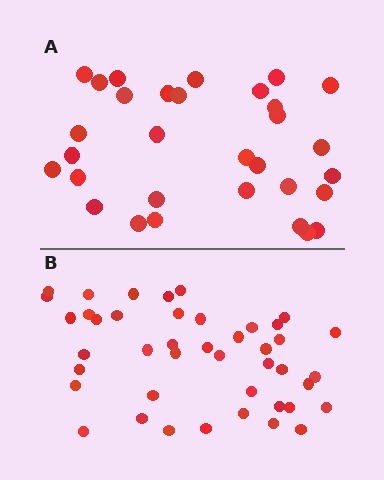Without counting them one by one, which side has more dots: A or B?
Region B (the bottom region) has more dots.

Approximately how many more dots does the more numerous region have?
Region B has roughly 12 or so more dots than region A.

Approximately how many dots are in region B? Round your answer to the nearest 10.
About 40 dots. (The exact count is 43, which rounds to 40.)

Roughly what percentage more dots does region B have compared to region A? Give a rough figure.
About 40% more.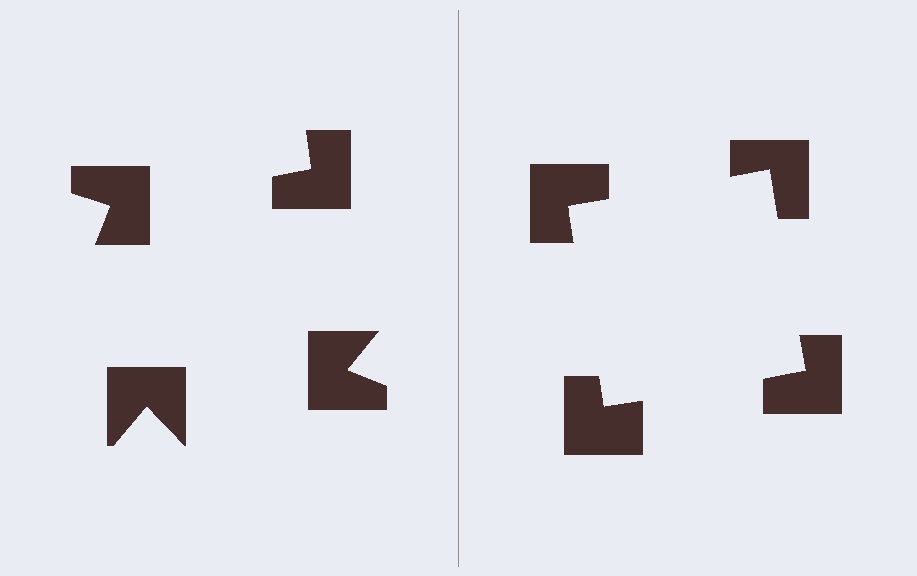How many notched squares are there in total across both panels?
8 — 4 on each side.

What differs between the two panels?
The notched squares are positioned identically on both sides; only the wedge orientations differ. On the right they align to a square; on the left they are misaligned.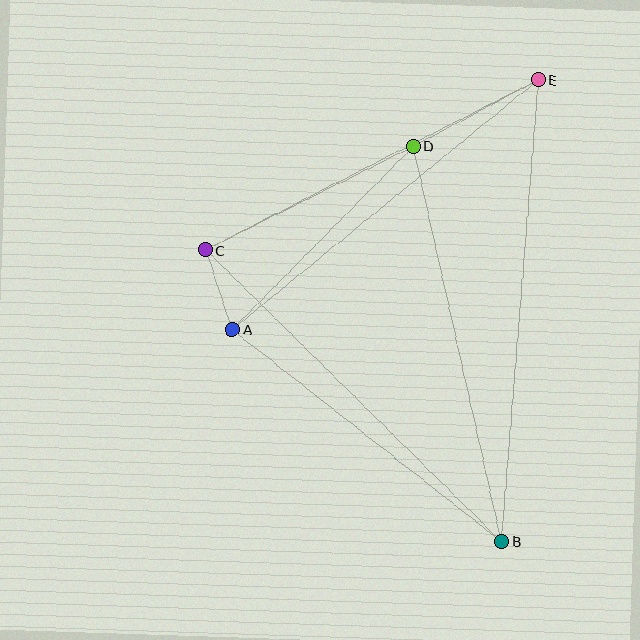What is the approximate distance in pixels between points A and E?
The distance between A and E is approximately 395 pixels.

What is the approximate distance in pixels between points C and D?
The distance between C and D is approximately 232 pixels.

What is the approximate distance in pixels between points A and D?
The distance between A and D is approximately 257 pixels.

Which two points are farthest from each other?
Points B and E are farthest from each other.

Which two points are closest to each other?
Points A and C are closest to each other.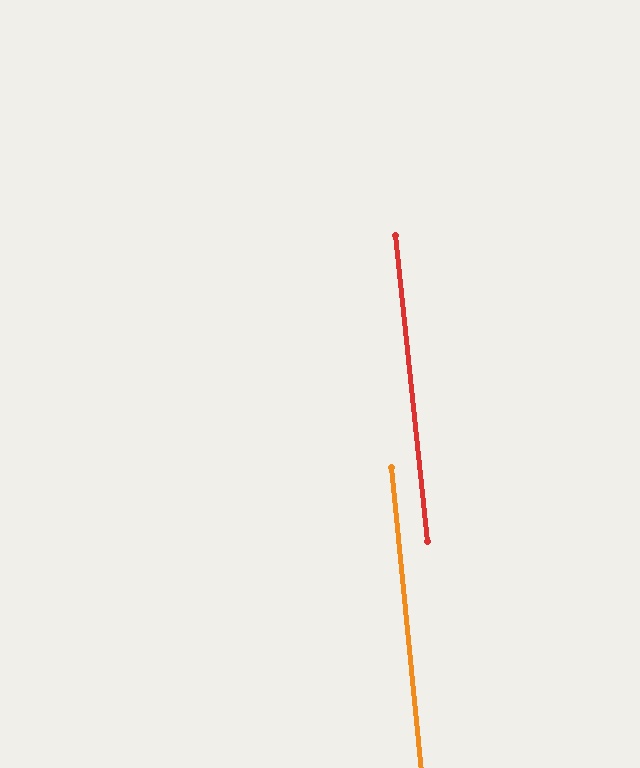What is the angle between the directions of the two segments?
Approximately 0 degrees.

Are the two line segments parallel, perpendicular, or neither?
Parallel — their directions differ by only 0.3°.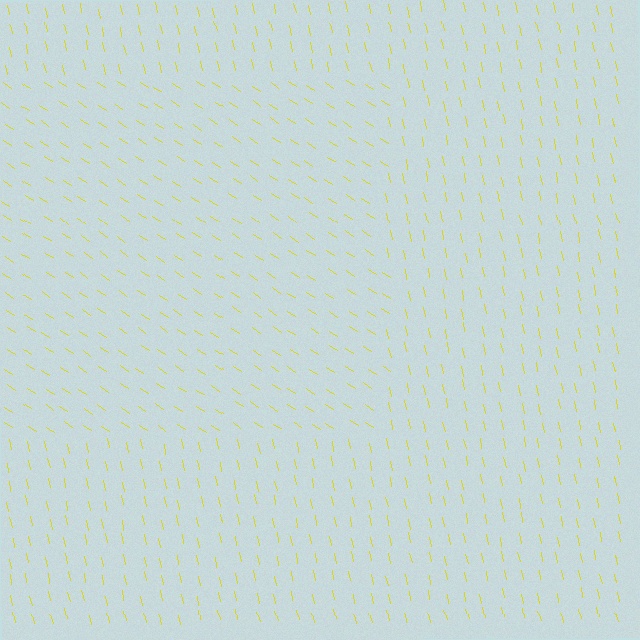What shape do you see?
I see a rectangle.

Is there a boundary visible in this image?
Yes, there is a texture boundary formed by a change in line orientation.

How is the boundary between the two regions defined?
The boundary is defined purely by a change in line orientation (approximately 45 degrees difference). All lines are the same color and thickness.